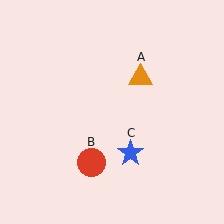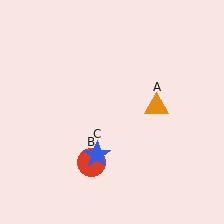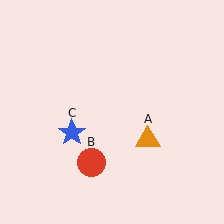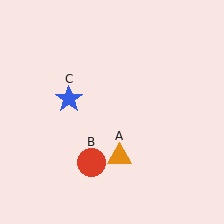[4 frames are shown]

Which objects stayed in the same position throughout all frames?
Red circle (object B) remained stationary.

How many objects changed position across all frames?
2 objects changed position: orange triangle (object A), blue star (object C).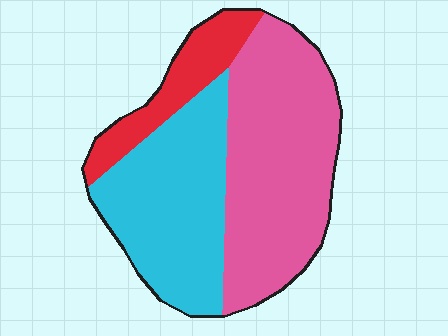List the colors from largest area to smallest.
From largest to smallest: pink, cyan, red.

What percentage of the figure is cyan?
Cyan takes up about three eighths (3/8) of the figure.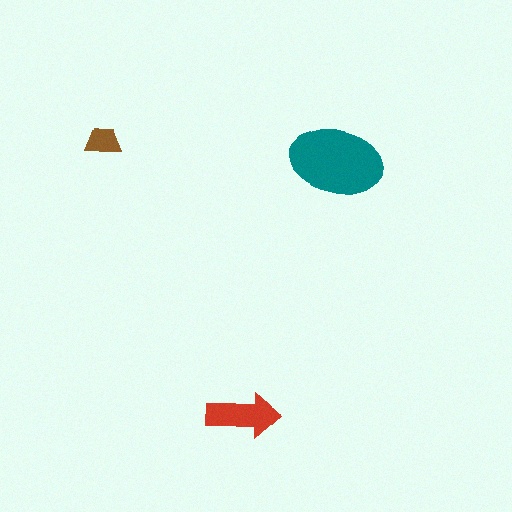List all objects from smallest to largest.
The brown trapezoid, the red arrow, the teal ellipse.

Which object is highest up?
The brown trapezoid is topmost.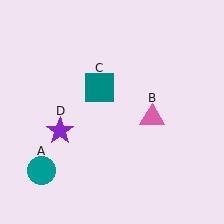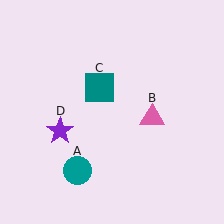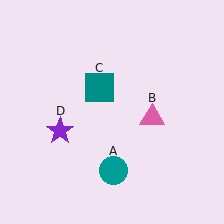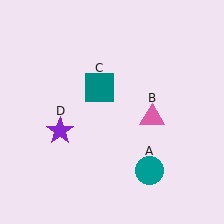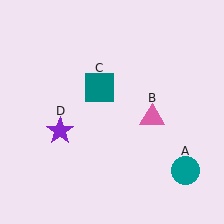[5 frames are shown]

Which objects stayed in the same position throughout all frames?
Pink triangle (object B) and teal square (object C) and purple star (object D) remained stationary.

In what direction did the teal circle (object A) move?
The teal circle (object A) moved right.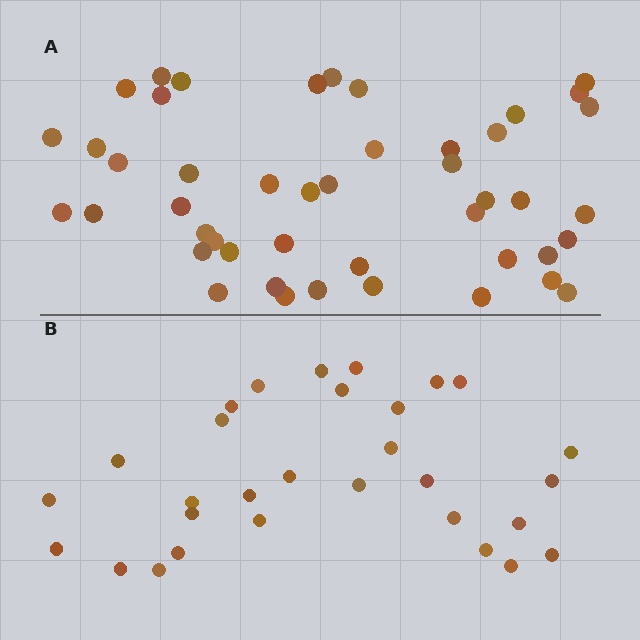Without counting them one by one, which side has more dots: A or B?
Region A (the top region) has more dots.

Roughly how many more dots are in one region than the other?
Region A has approximately 15 more dots than region B.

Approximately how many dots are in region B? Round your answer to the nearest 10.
About 30 dots.